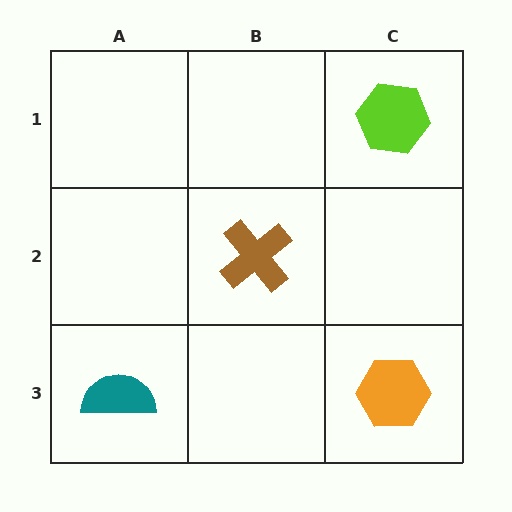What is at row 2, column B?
A brown cross.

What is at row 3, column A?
A teal semicircle.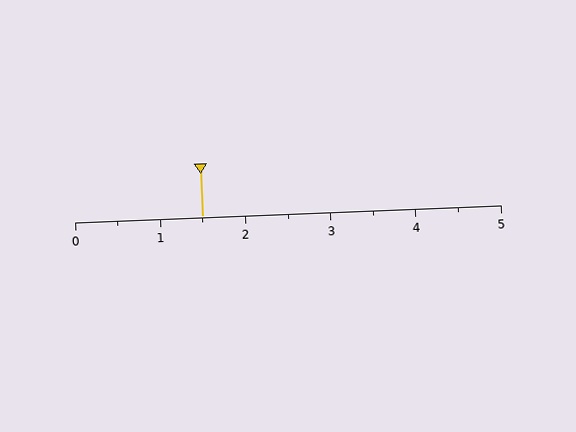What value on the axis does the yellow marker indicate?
The marker indicates approximately 1.5.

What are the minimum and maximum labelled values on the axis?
The axis runs from 0 to 5.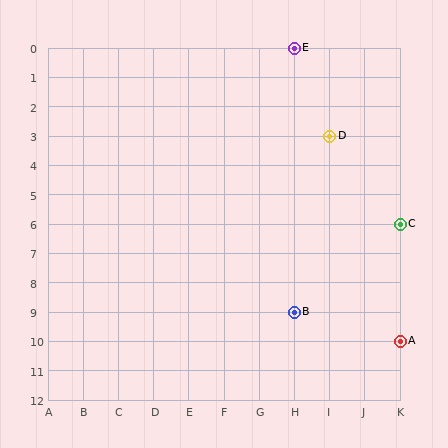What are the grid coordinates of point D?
Point D is at grid coordinates (I, 3).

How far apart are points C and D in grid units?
Points C and D are 2 columns and 3 rows apart (about 3.6 grid units diagonally).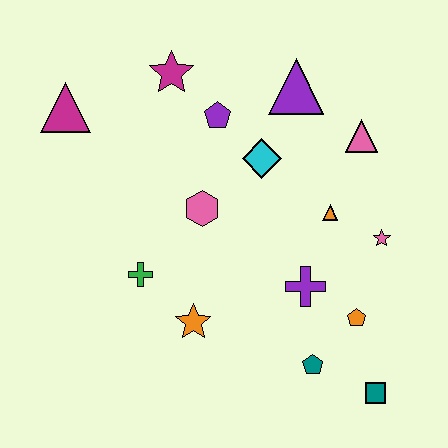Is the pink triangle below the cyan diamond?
No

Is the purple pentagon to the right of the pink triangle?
No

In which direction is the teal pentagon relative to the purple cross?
The teal pentagon is below the purple cross.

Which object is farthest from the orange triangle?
The magenta triangle is farthest from the orange triangle.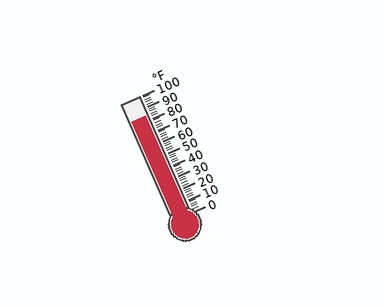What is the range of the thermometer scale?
The thermometer scale ranges from 0°F to 100°F.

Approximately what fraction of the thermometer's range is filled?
The thermometer is filled to approximately 85% of its range.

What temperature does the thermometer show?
The thermometer shows approximately 84°F.